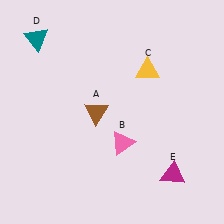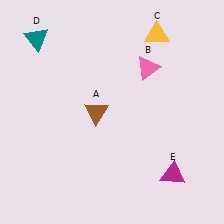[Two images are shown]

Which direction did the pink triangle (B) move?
The pink triangle (B) moved up.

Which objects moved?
The objects that moved are: the pink triangle (B), the yellow triangle (C).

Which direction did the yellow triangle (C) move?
The yellow triangle (C) moved up.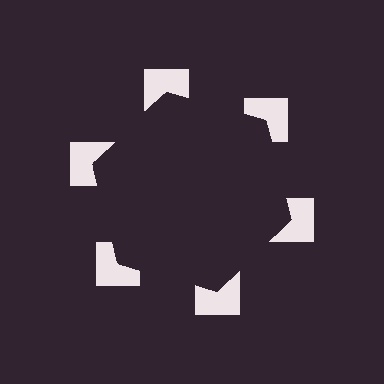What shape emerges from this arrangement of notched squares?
An illusory hexagon — its edges are inferred from the aligned wedge cuts in the notched squares, not physically drawn.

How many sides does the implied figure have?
6 sides.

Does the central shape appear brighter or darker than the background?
It typically appears slightly darker than the background, even though no actual brightness change is drawn.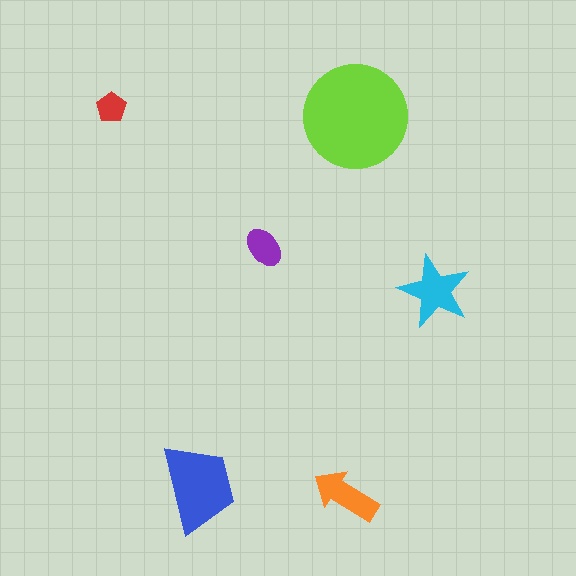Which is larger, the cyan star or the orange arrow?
The cyan star.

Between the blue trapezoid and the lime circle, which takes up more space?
The lime circle.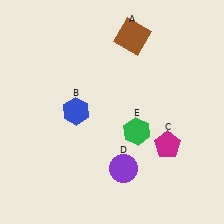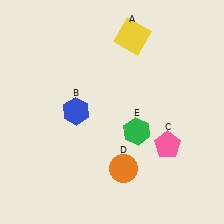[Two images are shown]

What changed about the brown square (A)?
In Image 1, A is brown. In Image 2, it changed to yellow.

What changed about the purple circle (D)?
In Image 1, D is purple. In Image 2, it changed to orange.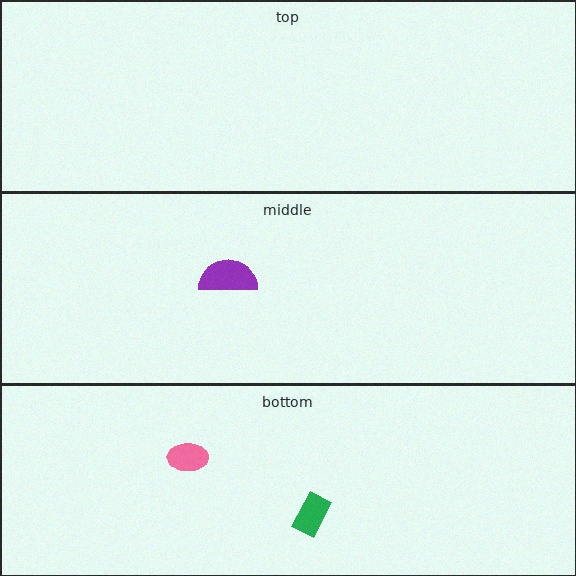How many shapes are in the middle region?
1.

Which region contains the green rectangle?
The bottom region.